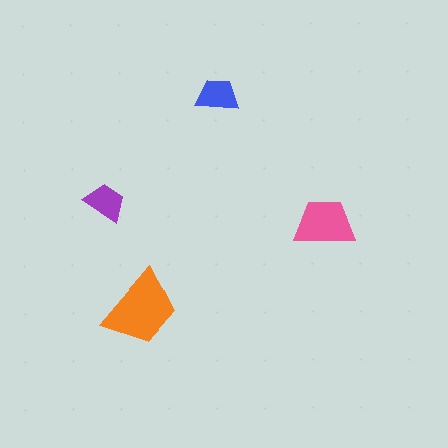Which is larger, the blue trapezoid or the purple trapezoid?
The blue one.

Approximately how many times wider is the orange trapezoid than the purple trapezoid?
About 2 times wider.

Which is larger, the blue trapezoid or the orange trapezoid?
The orange one.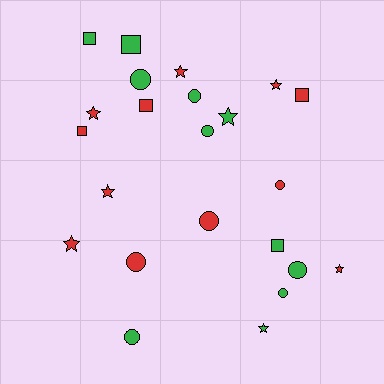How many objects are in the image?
There are 23 objects.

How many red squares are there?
There are 3 red squares.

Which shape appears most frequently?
Circle, with 9 objects.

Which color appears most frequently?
Red, with 12 objects.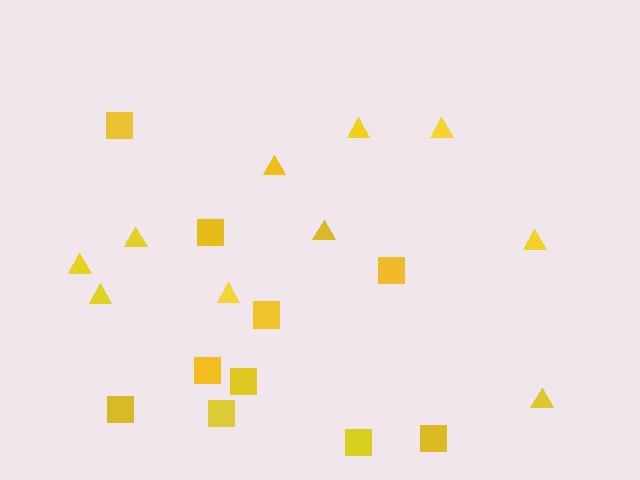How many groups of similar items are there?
There are 2 groups: one group of squares (10) and one group of triangles (10).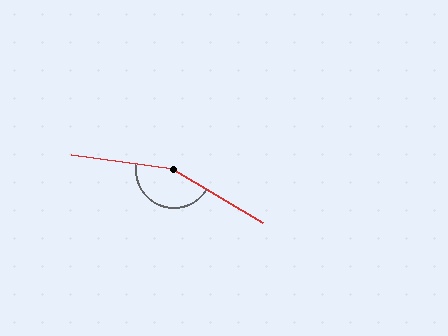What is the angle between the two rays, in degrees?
Approximately 157 degrees.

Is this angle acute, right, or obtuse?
It is obtuse.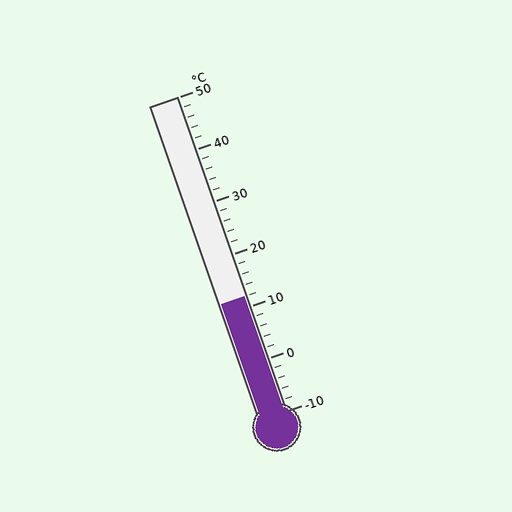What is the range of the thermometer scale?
The thermometer scale ranges from -10°C to 50°C.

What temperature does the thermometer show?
The thermometer shows approximately 12°C.